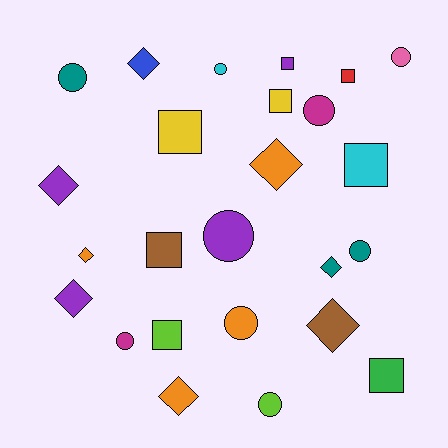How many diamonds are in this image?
There are 8 diamonds.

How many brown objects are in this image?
There are 2 brown objects.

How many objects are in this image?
There are 25 objects.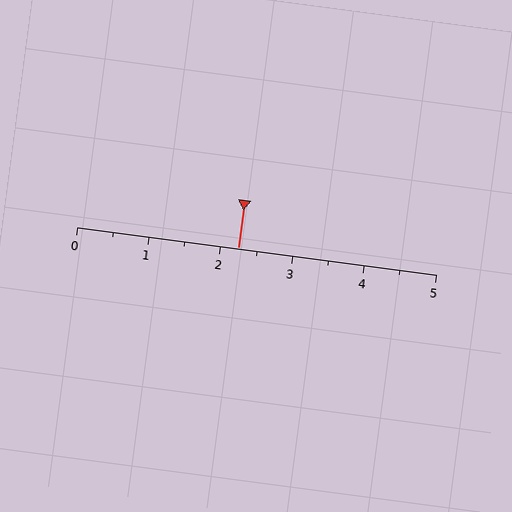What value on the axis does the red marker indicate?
The marker indicates approximately 2.2.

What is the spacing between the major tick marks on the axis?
The major ticks are spaced 1 apart.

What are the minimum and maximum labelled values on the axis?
The axis runs from 0 to 5.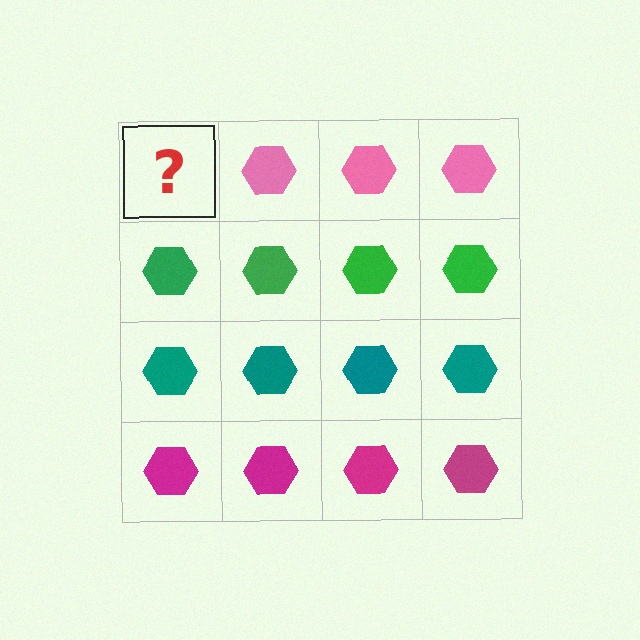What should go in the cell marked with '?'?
The missing cell should contain a pink hexagon.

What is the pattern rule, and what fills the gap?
The rule is that each row has a consistent color. The gap should be filled with a pink hexagon.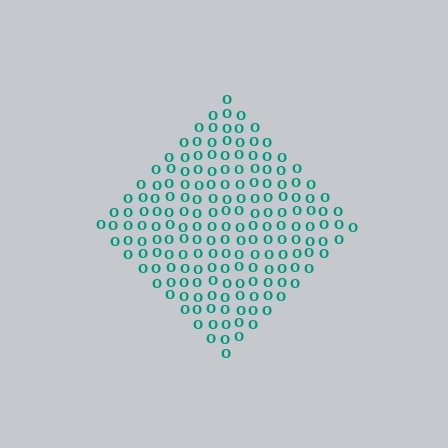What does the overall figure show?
The overall figure shows a diamond.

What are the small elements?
The small elements are letter O's.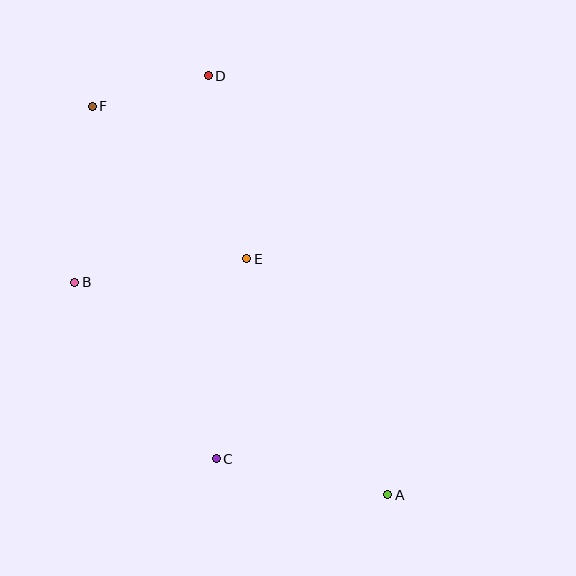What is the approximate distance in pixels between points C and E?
The distance between C and E is approximately 202 pixels.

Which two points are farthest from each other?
Points A and F are farthest from each other.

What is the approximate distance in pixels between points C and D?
The distance between C and D is approximately 383 pixels.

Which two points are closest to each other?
Points D and F are closest to each other.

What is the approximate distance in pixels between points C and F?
The distance between C and F is approximately 374 pixels.